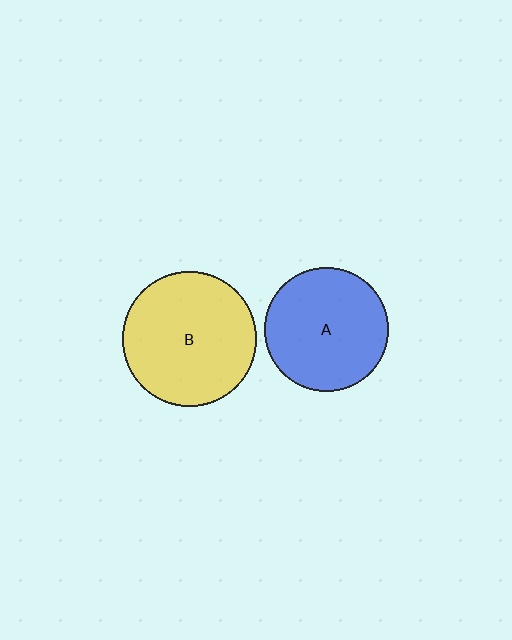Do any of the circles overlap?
No, none of the circles overlap.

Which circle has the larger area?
Circle B (yellow).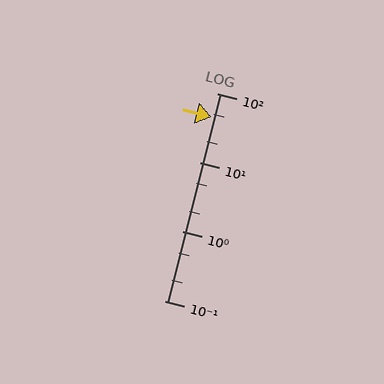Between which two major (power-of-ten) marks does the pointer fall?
The pointer is between 10 and 100.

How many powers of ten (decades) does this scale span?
The scale spans 3 decades, from 0.1 to 100.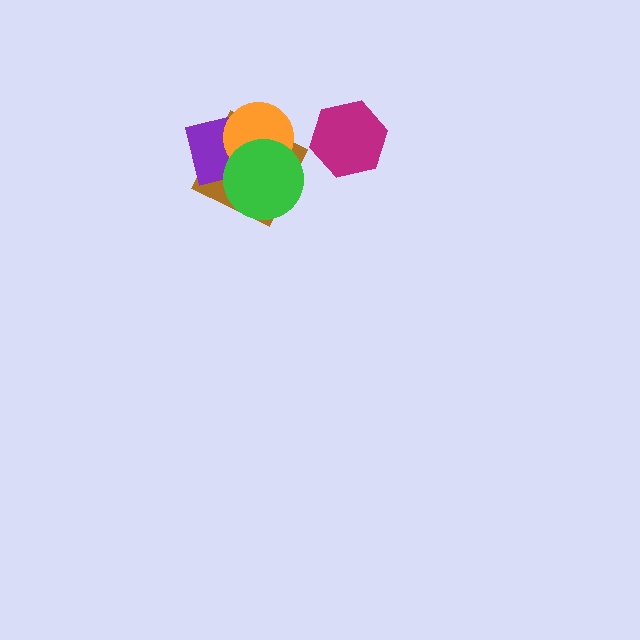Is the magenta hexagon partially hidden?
No, no other shape covers it.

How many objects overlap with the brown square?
3 objects overlap with the brown square.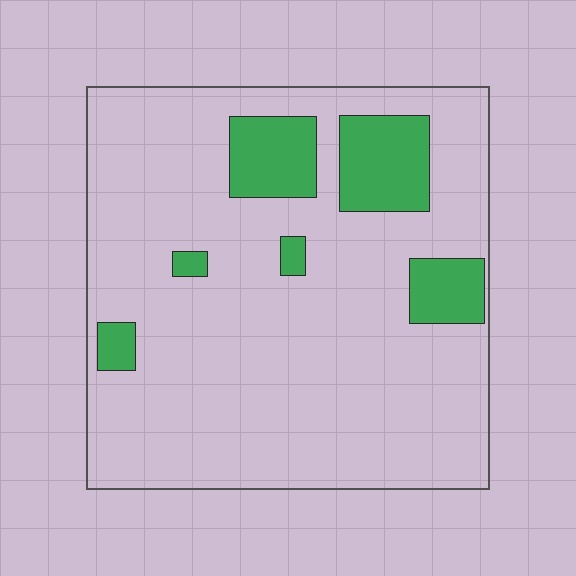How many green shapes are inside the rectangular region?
6.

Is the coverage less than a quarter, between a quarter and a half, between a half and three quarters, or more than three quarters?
Less than a quarter.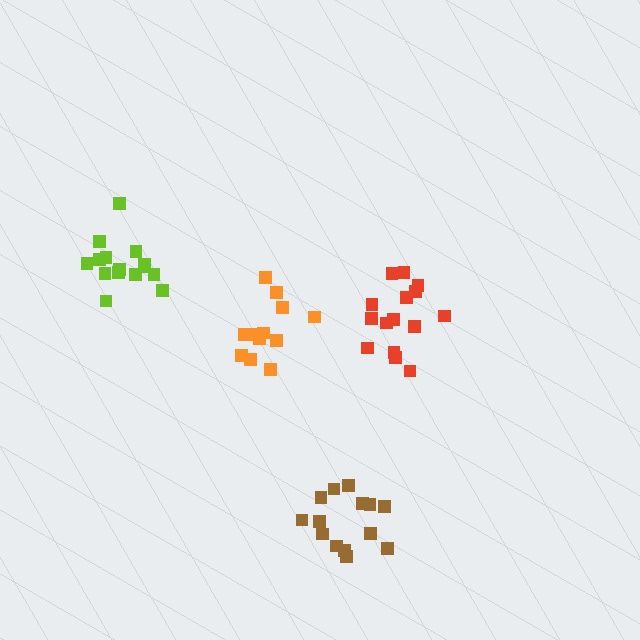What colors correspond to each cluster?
The clusters are colored: red, orange, lime, brown.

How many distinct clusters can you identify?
There are 4 distinct clusters.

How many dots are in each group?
Group 1: 15 dots, Group 2: 12 dots, Group 3: 15 dots, Group 4: 14 dots (56 total).